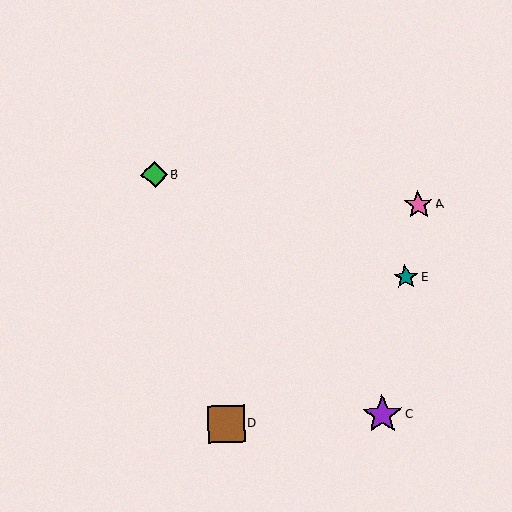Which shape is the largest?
The purple star (labeled C) is the largest.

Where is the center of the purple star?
The center of the purple star is at (382, 415).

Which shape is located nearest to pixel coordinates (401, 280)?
The teal star (labeled E) at (406, 277) is nearest to that location.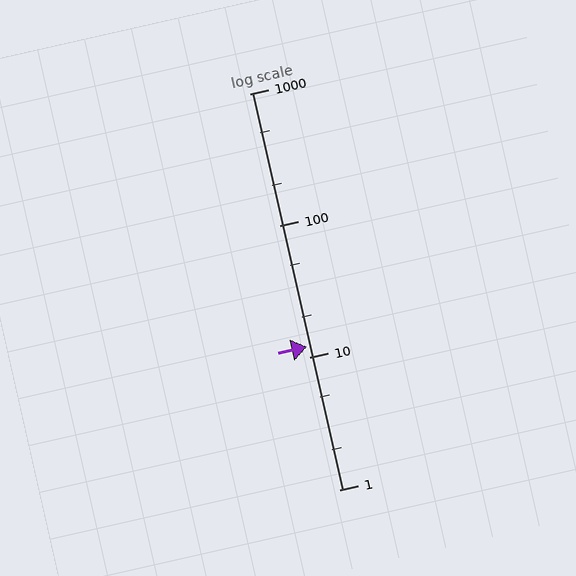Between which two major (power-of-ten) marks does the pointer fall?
The pointer is between 10 and 100.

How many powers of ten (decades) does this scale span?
The scale spans 3 decades, from 1 to 1000.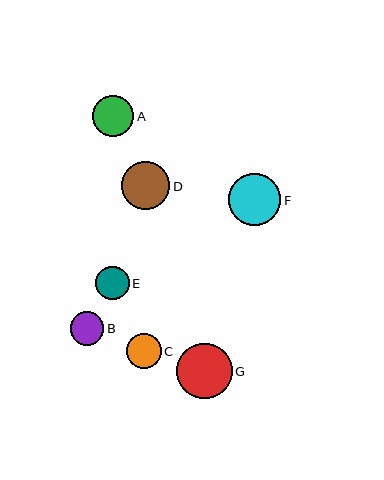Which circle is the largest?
Circle G is the largest with a size of approximately 55 pixels.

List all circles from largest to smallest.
From largest to smallest: G, F, D, A, C, E, B.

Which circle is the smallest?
Circle B is the smallest with a size of approximately 33 pixels.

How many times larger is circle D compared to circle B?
Circle D is approximately 1.4 times the size of circle B.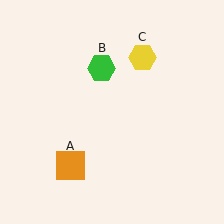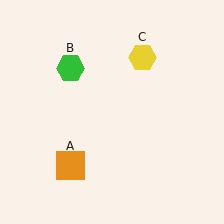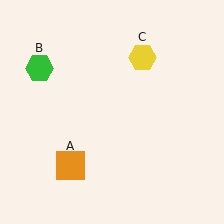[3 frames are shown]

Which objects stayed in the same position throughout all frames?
Orange square (object A) and yellow hexagon (object C) remained stationary.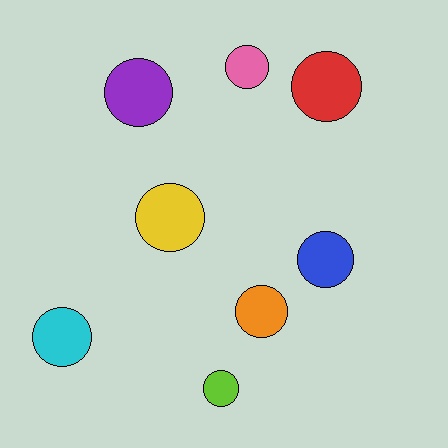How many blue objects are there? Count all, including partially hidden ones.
There is 1 blue object.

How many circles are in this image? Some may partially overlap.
There are 8 circles.